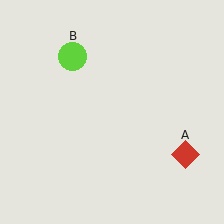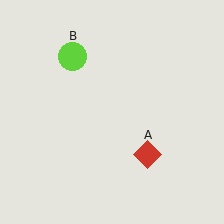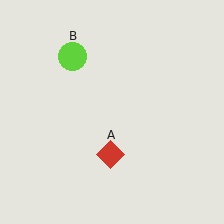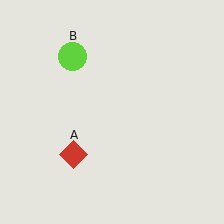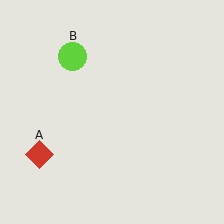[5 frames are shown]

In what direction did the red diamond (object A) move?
The red diamond (object A) moved left.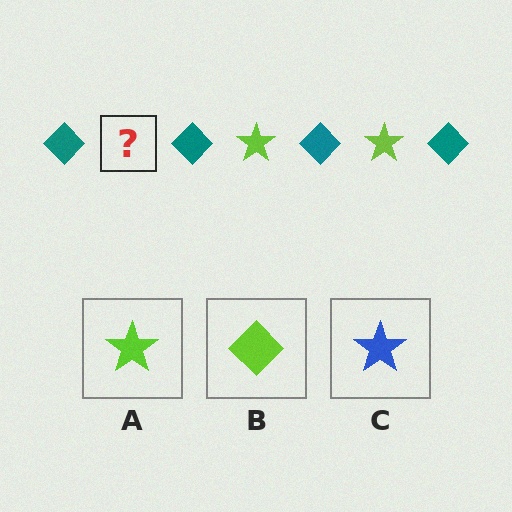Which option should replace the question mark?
Option A.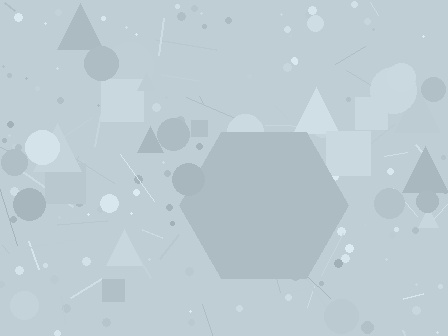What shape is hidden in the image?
A hexagon is hidden in the image.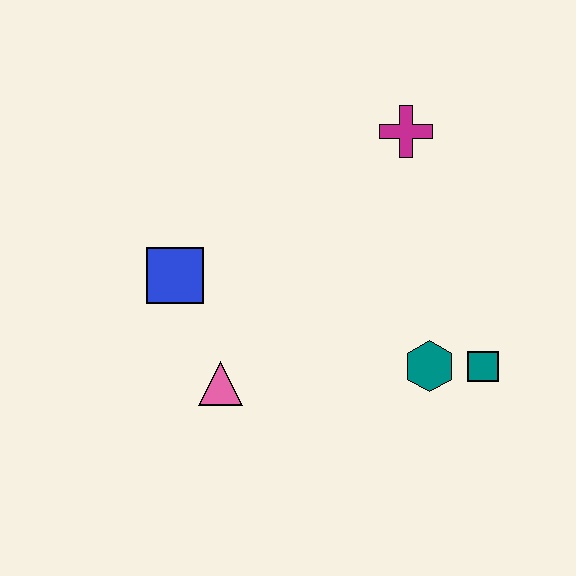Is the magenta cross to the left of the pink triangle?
No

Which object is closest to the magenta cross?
The teal hexagon is closest to the magenta cross.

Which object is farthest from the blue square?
The teal square is farthest from the blue square.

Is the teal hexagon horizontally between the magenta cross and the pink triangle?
No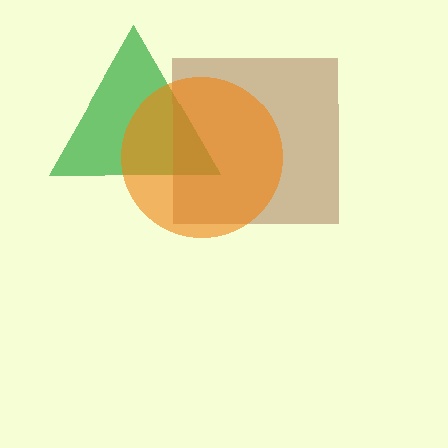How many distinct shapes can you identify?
There are 3 distinct shapes: a green triangle, a brown square, an orange circle.